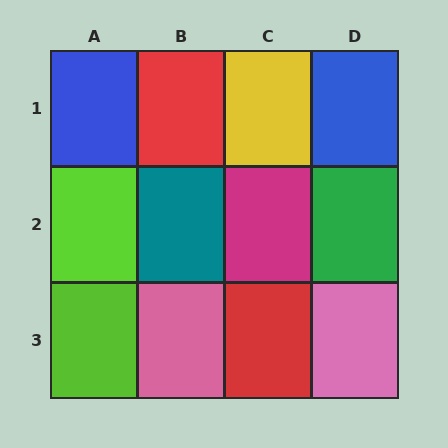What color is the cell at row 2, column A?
Lime.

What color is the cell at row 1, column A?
Blue.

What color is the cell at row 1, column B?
Red.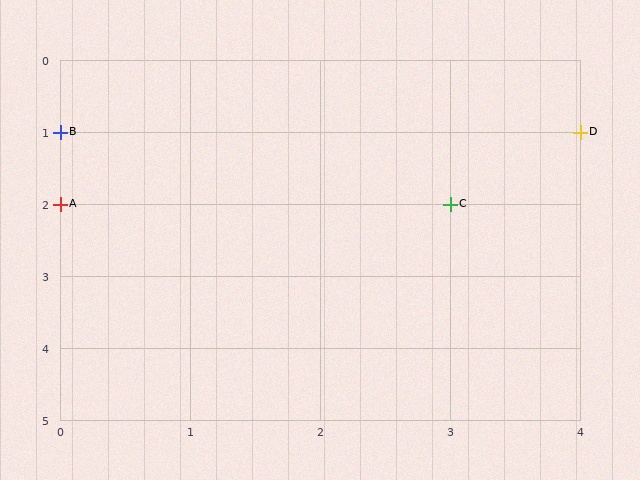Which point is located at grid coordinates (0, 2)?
Point A is at (0, 2).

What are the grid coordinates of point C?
Point C is at grid coordinates (3, 2).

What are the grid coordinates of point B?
Point B is at grid coordinates (0, 1).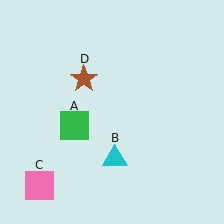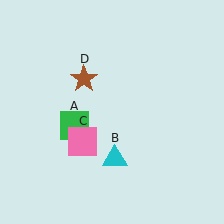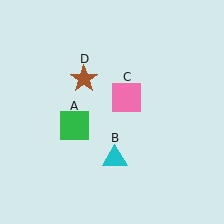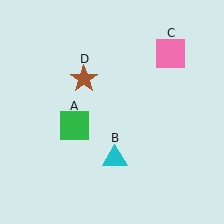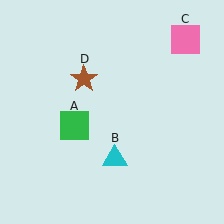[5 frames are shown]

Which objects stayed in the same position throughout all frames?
Green square (object A) and cyan triangle (object B) and brown star (object D) remained stationary.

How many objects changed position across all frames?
1 object changed position: pink square (object C).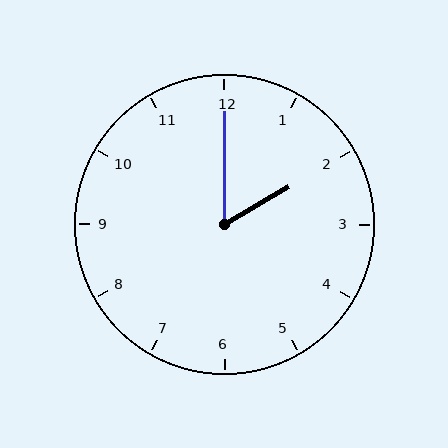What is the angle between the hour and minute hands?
Approximately 60 degrees.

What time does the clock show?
2:00.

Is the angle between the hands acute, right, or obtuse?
It is acute.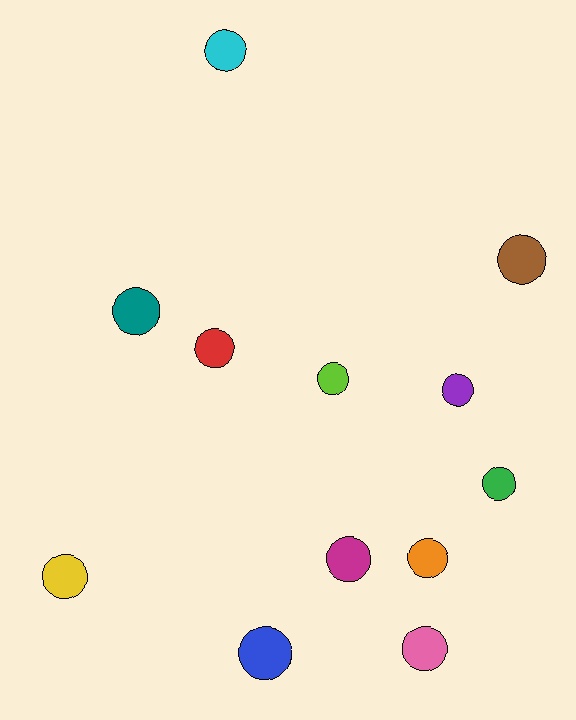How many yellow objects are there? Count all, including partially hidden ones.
There is 1 yellow object.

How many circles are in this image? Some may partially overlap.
There are 12 circles.